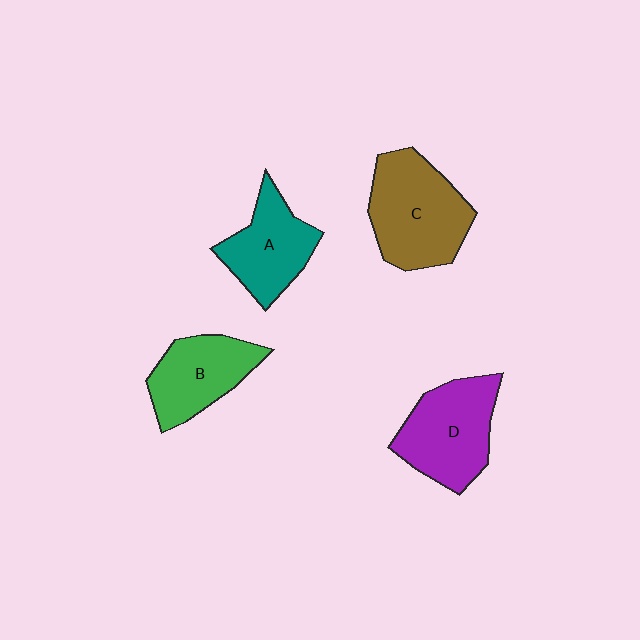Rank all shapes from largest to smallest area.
From largest to smallest: C (brown), D (purple), B (green), A (teal).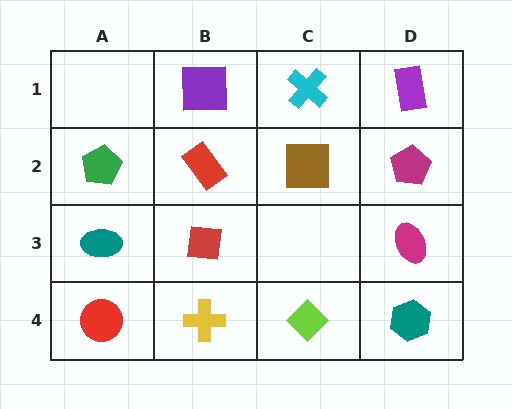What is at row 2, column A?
A green pentagon.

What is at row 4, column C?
A lime diamond.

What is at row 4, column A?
A red circle.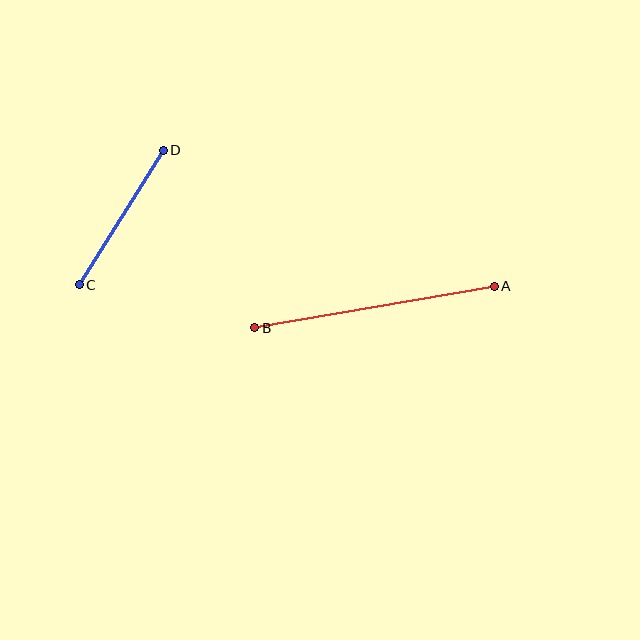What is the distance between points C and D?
The distance is approximately 158 pixels.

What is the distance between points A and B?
The distance is approximately 243 pixels.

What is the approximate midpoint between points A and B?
The midpoint is at approximately (374, 307) pixels.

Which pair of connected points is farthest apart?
Points A and B are farthest apart.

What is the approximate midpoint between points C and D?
The midpoint is at approximately (121, 217) pixels.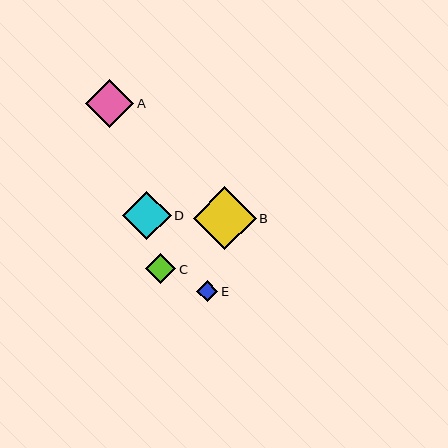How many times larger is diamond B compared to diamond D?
Diamond B is approximately 1.3 times the size of diamond D.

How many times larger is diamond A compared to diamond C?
Diamond A is approximately 1.6 times the size of diamond C.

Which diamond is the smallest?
Diamond E is the smallest with a size of approximately 21 pixels.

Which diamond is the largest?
Diamond B is the largest with a size of approximately 63 pixels.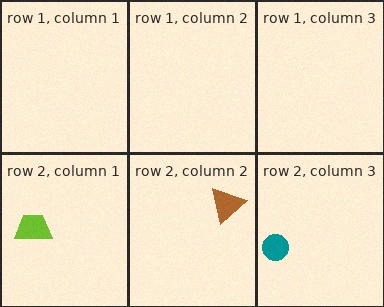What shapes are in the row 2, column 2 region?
The brown triangle.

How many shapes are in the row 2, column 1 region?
1.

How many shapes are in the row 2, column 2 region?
1.